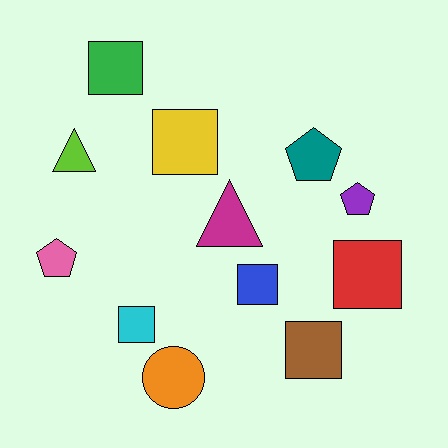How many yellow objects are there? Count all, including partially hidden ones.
There is 1 yellow object.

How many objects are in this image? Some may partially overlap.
There are 12 objects.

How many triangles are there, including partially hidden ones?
There are 2 triangles.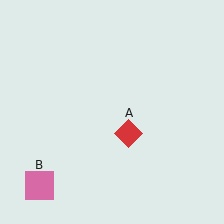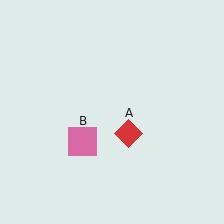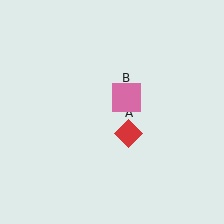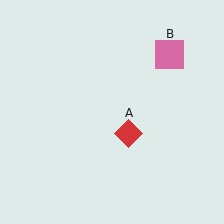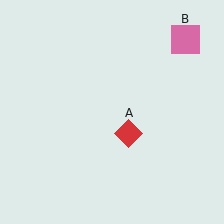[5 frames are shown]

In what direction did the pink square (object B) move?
The pink square (object B) moved up and to the right.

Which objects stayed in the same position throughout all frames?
Red diamond (object A) remained stationary.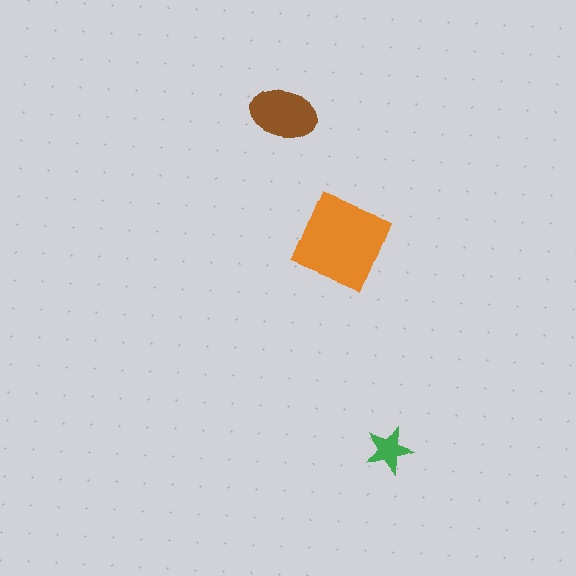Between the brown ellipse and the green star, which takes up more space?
The brown ellipse.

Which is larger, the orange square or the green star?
The orange square.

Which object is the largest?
The orange square.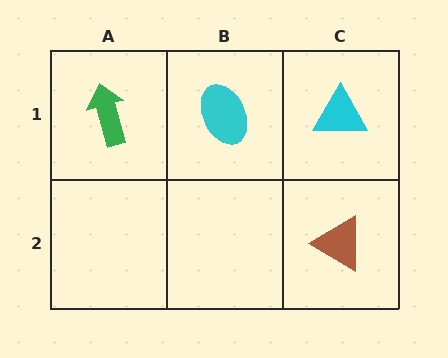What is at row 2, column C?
A brown triangle.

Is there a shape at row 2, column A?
No, that cell is empty.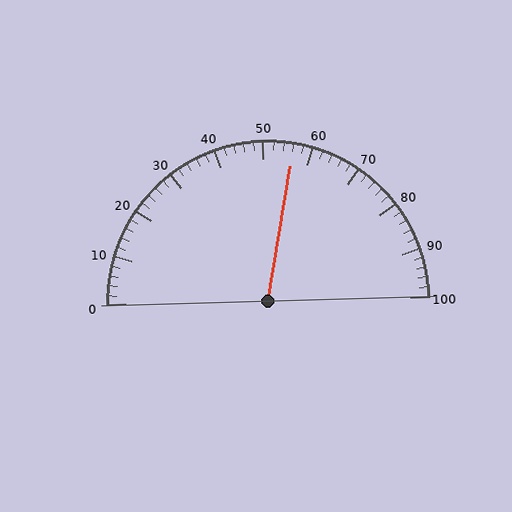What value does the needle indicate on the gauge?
The needle indicates approximately 56.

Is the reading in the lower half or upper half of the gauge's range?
The reading is in the upper half of the range (0 to 100).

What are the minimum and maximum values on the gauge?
The gauge ranges from 0 to 100.